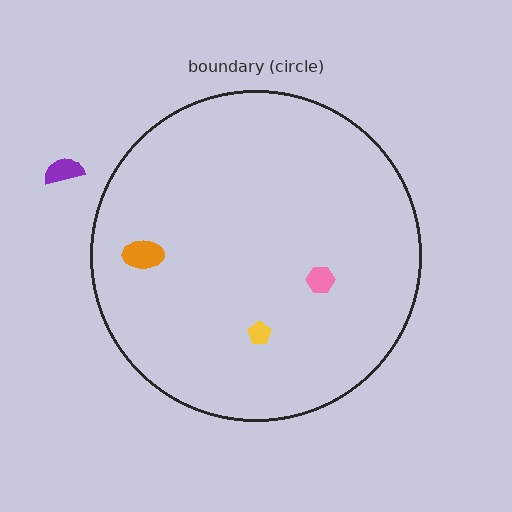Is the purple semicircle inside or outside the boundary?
Outside.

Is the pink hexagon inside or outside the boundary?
Inside.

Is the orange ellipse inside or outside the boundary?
Inside.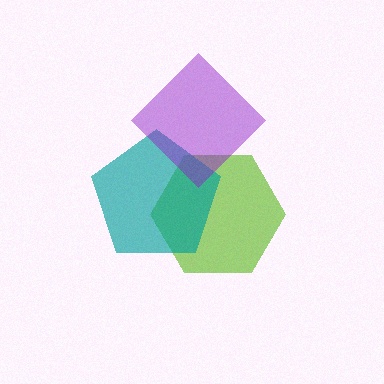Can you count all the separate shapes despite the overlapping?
Yes, there are 3 separate shapes.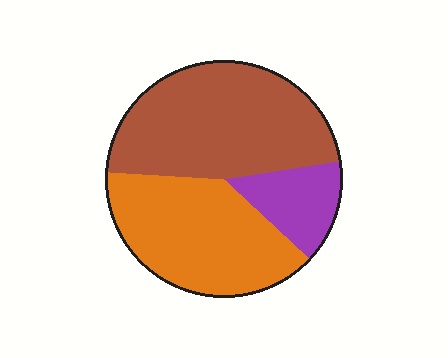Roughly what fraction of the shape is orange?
Orange takes up about two fifths (2/5) of the shape.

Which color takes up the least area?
Purple, at roughly 15%.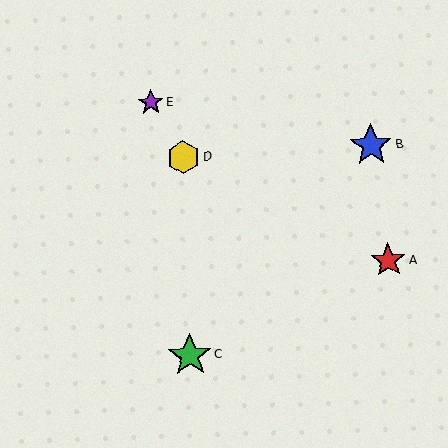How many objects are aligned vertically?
2 objects (C, D) are aligned vertically.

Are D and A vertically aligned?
No, D is at x≈183 and A is at x≈388.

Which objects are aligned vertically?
Objects C, D are aligned vertically.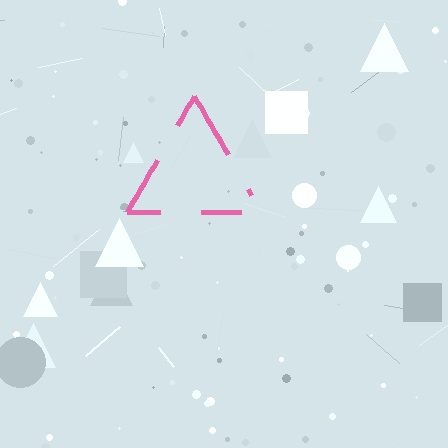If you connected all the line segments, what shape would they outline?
They would outline a triangle.